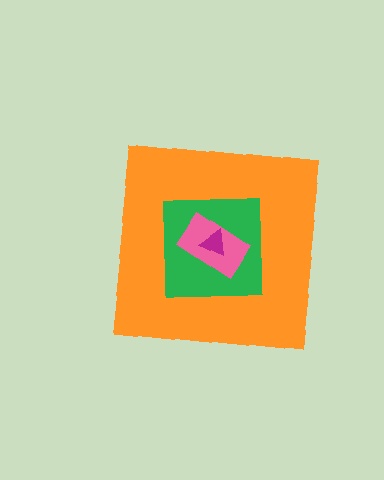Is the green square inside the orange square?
Yes.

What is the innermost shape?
The magenta triangle.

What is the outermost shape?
The orange square.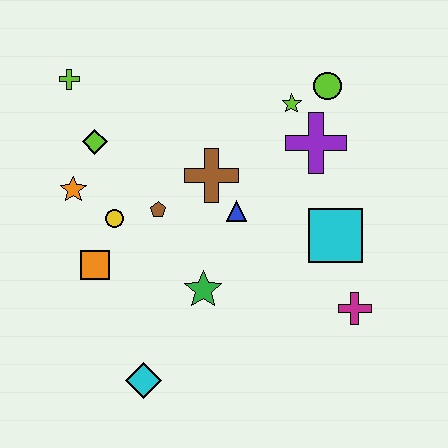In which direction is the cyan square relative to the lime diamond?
The cyan square is to the right of the lime diamond.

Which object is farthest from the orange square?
The lime circle is farthest from the orange square.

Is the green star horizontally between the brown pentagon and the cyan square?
Yes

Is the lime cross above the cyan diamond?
Yes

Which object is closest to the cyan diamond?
The green star is closest to the cyan diamond.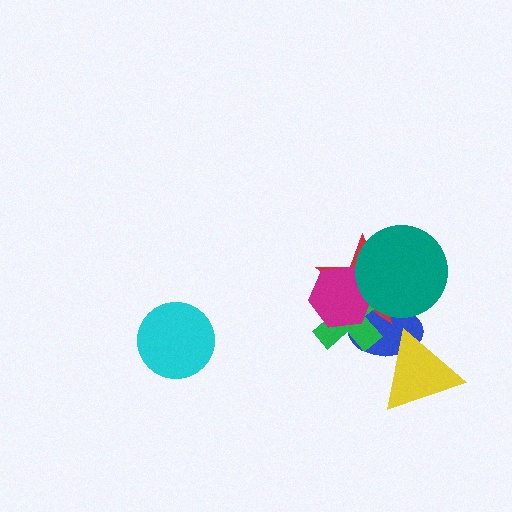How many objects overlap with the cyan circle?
0 objects overlap with the cyan circle.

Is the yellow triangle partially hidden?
No, no other shape covers it.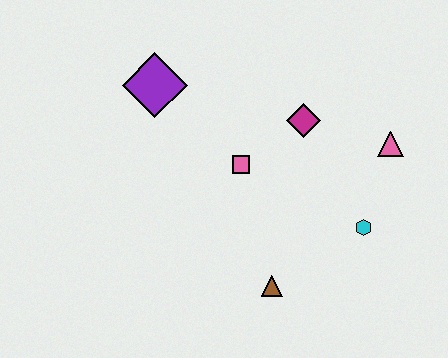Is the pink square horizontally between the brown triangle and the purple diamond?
Yes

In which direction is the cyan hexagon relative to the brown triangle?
The cyan hexagon is to the right of the brown triangle.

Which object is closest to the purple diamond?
The pink square is closest to the purple diamond.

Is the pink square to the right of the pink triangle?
No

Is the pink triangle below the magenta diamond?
Yes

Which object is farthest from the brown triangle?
The purple diamond is farthest from the brown triangle.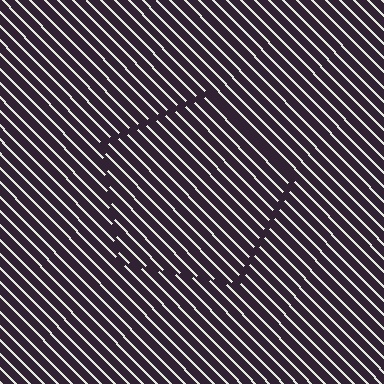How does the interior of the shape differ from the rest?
The interior of the shape contains the same grating, shifted by half a period — the contour is defined by the phase discontinuity where line-ends from the inner and outer gratings abut.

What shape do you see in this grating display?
An illusory pentagon. The interior of the shape contains the same grating, shifted by half a period — the contour is defined by the phase discontinuity where line-ends from the inner and outer gratings abut.